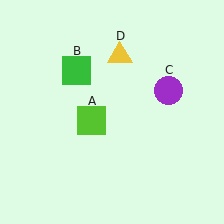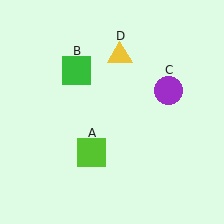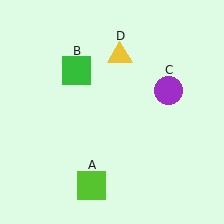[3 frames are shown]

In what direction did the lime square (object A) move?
The lime square (object A) moved down.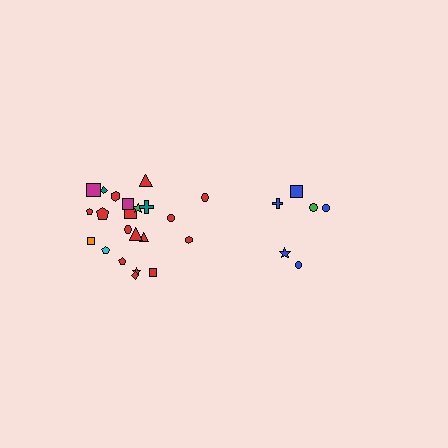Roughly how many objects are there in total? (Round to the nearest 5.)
Roughly 30 objects in total.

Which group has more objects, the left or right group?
The left group.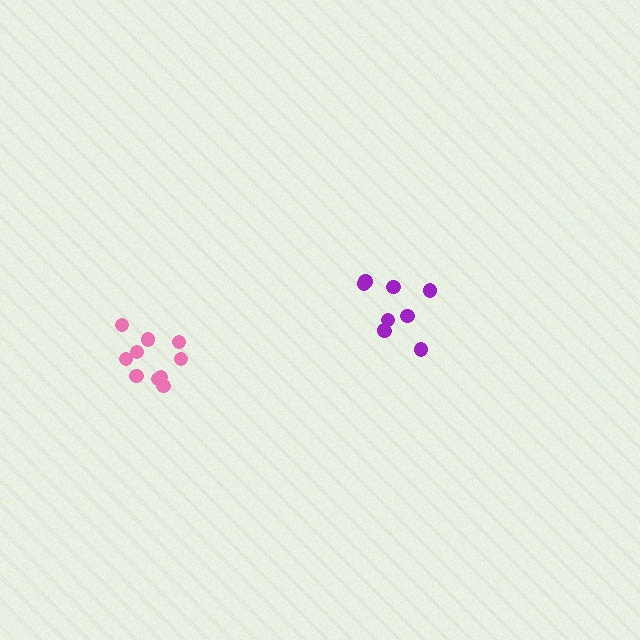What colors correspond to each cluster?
The clusters are colored: purple, pink.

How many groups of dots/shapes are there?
There are 2 groups.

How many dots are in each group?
Group 1: 9 dots, Group 2: 10 dots (19 total).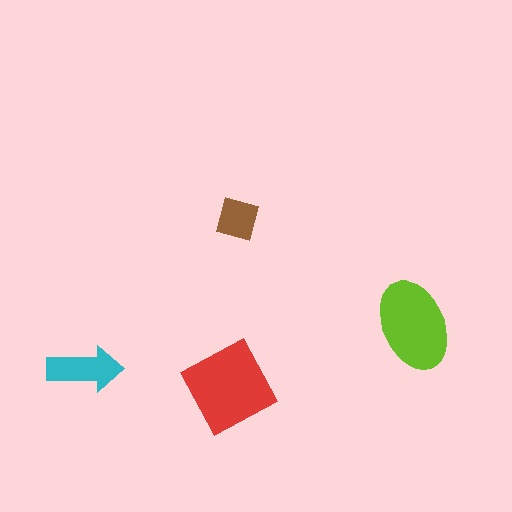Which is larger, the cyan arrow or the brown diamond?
The cyan arrow.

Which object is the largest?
The red square.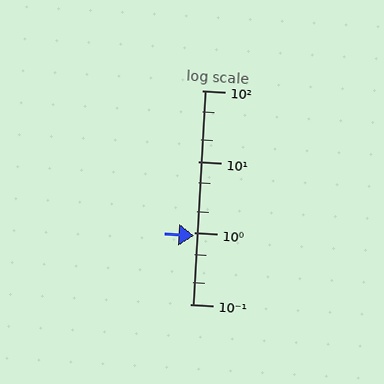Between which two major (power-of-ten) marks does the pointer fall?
The pointer is between 0.1 and 1.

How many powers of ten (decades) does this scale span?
The scale spans 3 decades, from 0.1 to 100.